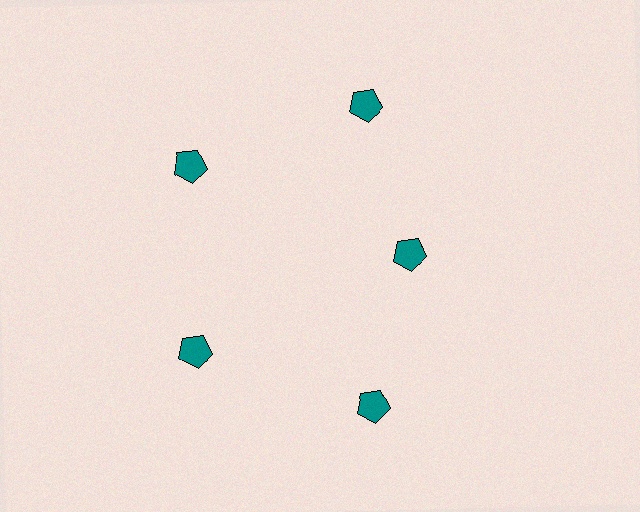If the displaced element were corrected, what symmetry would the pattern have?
It would have 5-fold rotational symmetry — the pattern would map onto itself every 72 degrees.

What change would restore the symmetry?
The symmetry would be restored by moving it outward, back onto the ring so that all 5 pentagons sit at equal angles and equal distance from the center.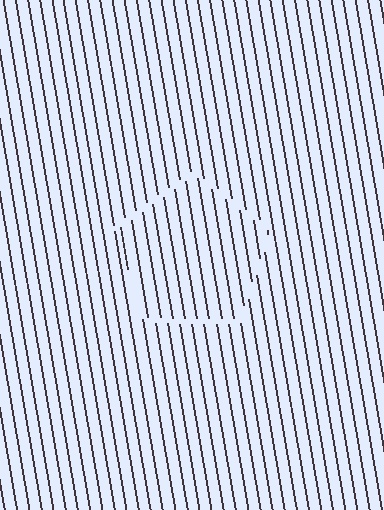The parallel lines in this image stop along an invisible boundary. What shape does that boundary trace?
An illusory pentagon. The interior of the shape contains the same grating, shifted by half a period — the contour is defined by the phase discontinuity where line-ends from the inner and outer gratings abut.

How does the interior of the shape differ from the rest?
The interior of the shape contains the same grating, shifted by half a period — the contour is defined by the phase discontinuity where line-ends from the inner and outer gratings abut.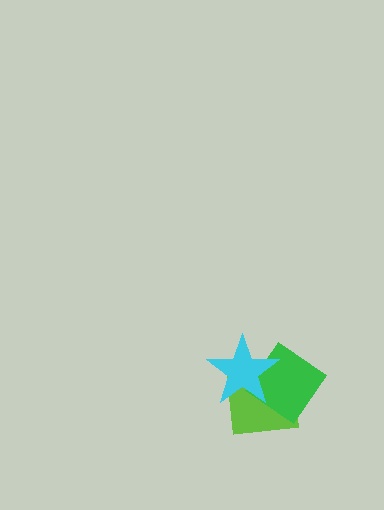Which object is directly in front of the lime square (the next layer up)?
The green diamond is directly in front of the lime square.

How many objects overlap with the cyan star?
2 objects overlap with the cyan star.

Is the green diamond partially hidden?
Yes, it is partially covered by another shape.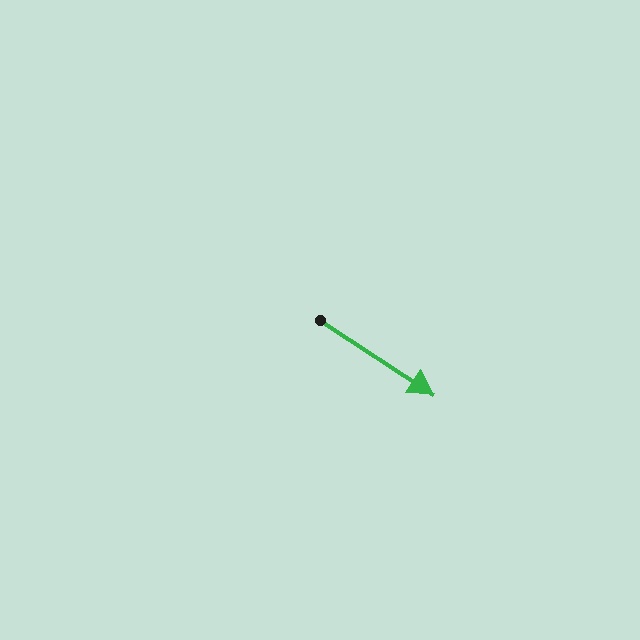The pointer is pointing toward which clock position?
Roughly 4 o'clock.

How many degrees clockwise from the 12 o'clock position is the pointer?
Approximately 123 degrees.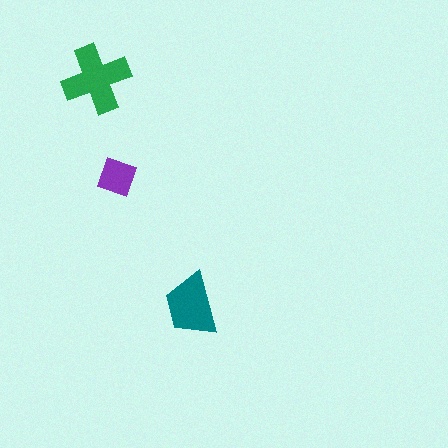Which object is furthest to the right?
The teal trapezoid is rightmost.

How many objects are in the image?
There are 3 objects in the image.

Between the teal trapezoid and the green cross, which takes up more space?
The green cross.